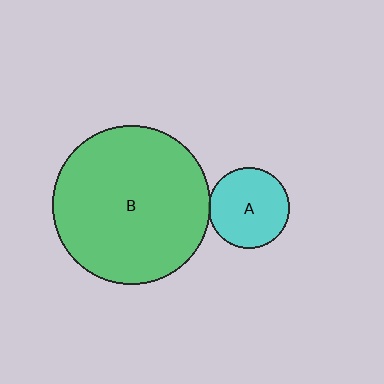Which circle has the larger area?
Circle B (green).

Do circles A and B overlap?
Yes.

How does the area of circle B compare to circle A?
Approximately 3.8 times.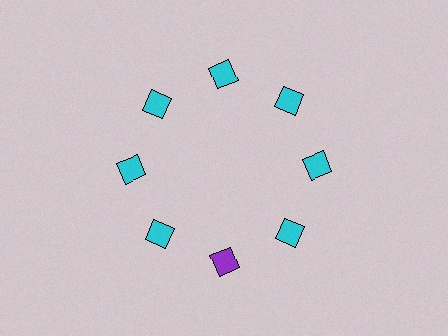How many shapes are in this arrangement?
There are 8 shapes arranged in a ring pattern.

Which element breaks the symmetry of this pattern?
The purple diamond at roughly the 6 o'clock position breaks the symmetry. All other shapes are cyan diamonds.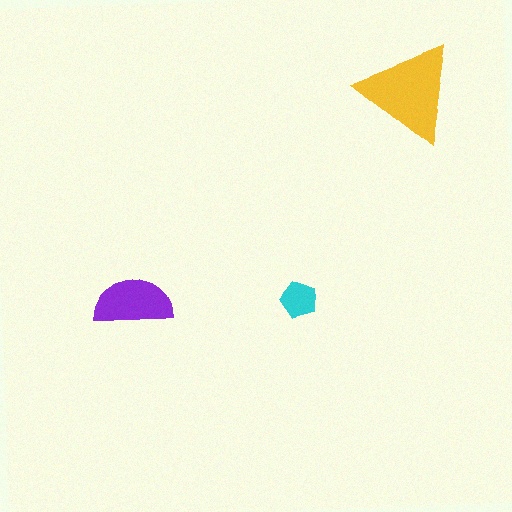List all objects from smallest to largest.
The cyan pentagon, the purple semicircle, the yellow triangle.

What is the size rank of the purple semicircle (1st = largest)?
2nd.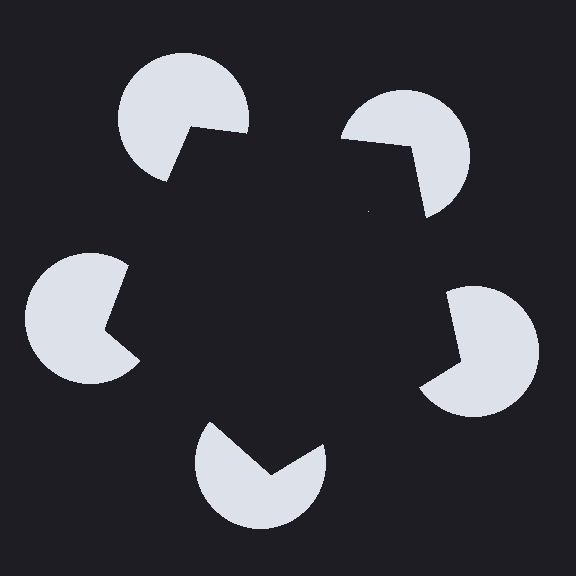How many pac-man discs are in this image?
There are 5 — one at each vertex of the illusory pentagon.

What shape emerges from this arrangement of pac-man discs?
An illusory pentagon — its edges are inferred from the aligned wedge cuts in the pac-man discs, not physically drawn.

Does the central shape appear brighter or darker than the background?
It typically appears slightly darker than the background, even though no actual brightness change is drawn.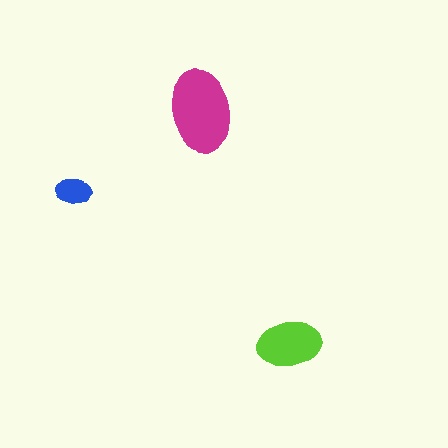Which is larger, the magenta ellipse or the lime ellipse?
The magenta one.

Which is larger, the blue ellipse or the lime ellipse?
The lime one.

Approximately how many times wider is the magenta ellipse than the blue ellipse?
About 2.5 times wider.